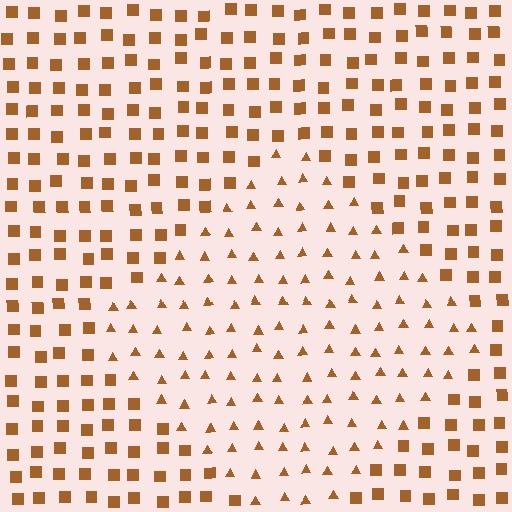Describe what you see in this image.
The image is filled with small brown elements arranged in a uniform grid. A diamond-shaped region contains triangles, while the surrounding area contains squares. The boundary is defined purely by the change in element shape.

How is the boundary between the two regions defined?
The boundary is defined by a change in element shape: triangles inside vs. squares outside. All elements share the same color and spacing.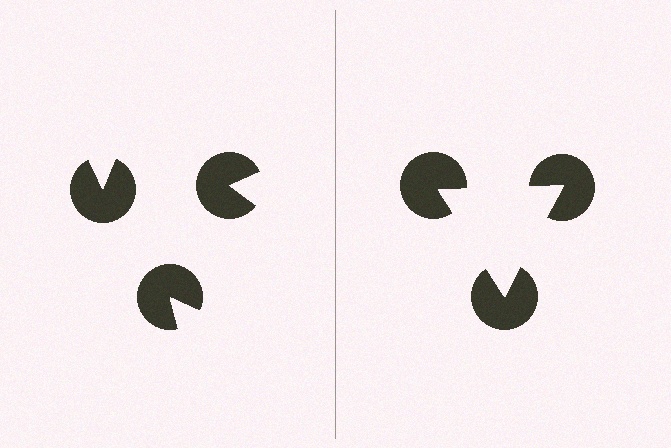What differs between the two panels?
The pac-man discs are positioned identically on both sides; only the wedge orientations differ. On the right they align to a triangle; on the left they are misaligned.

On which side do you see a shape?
An illusory triangle appears on the right side. On the left side the wedge cuts are rotated, so no coherent shape forms.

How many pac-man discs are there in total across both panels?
6 — 3 on each side.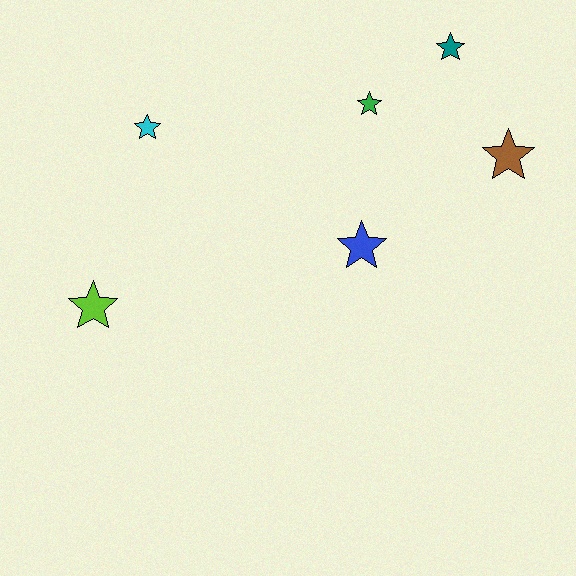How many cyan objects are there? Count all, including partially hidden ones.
There is 1 cyan object.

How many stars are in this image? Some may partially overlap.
There are 6 stars.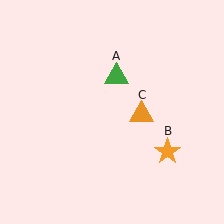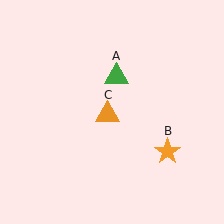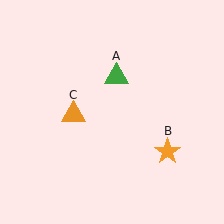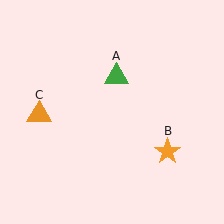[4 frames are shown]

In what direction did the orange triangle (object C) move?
The orange triangle (object C) moved left.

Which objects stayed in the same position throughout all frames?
Green triangle (object A) and orange star (object B) remained stationary.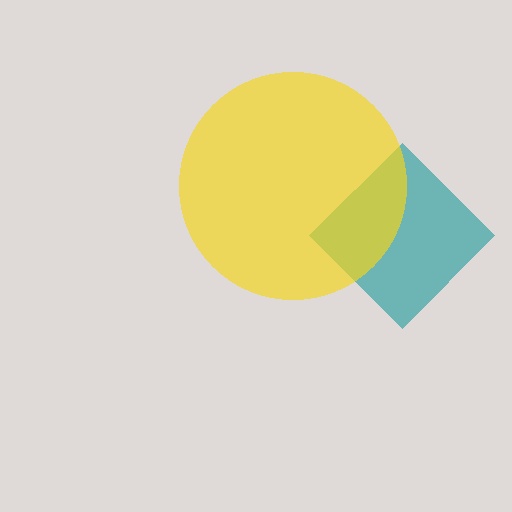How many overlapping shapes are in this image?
There are 2 overlapping shapes in the image.